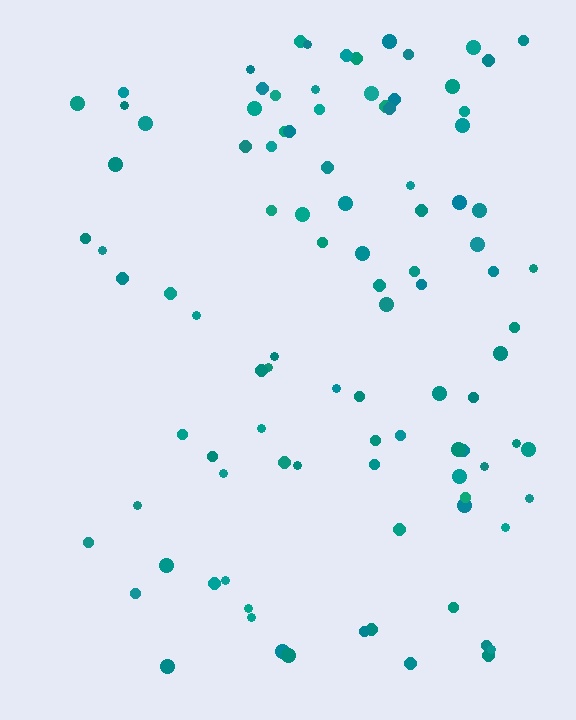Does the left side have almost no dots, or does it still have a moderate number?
Still a moderate number, just noticeably fewer than the right.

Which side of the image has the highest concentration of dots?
The right.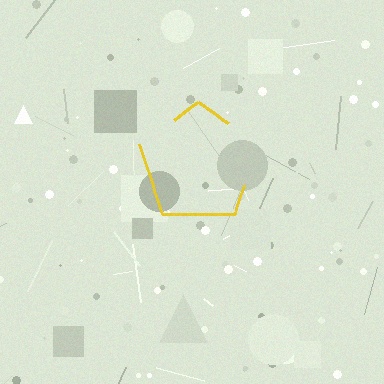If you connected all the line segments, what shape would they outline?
They would outline a pentagon.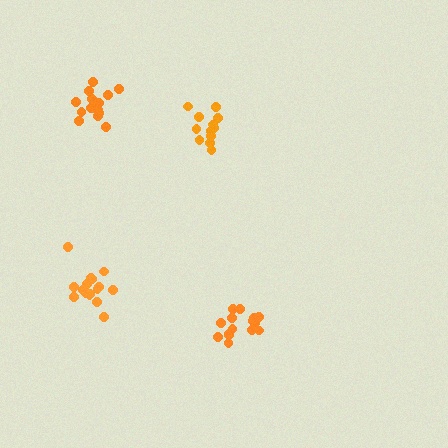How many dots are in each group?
Group 1: 16 dots, Group 2: 13 dots, Group 3: 15 dots, Group 4: 16 dots (60 total).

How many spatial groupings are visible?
There are 4 spatial groupings.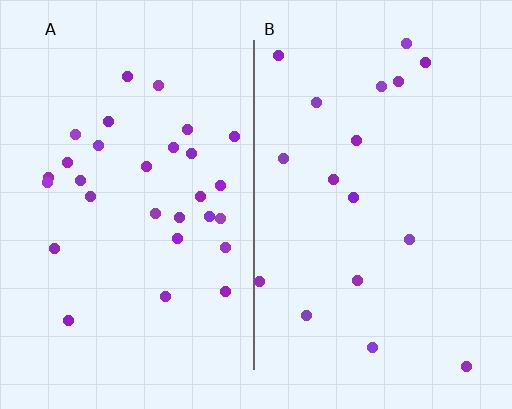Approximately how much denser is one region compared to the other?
Approximately 1.7× — region A over region B.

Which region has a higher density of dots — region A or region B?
A (the left).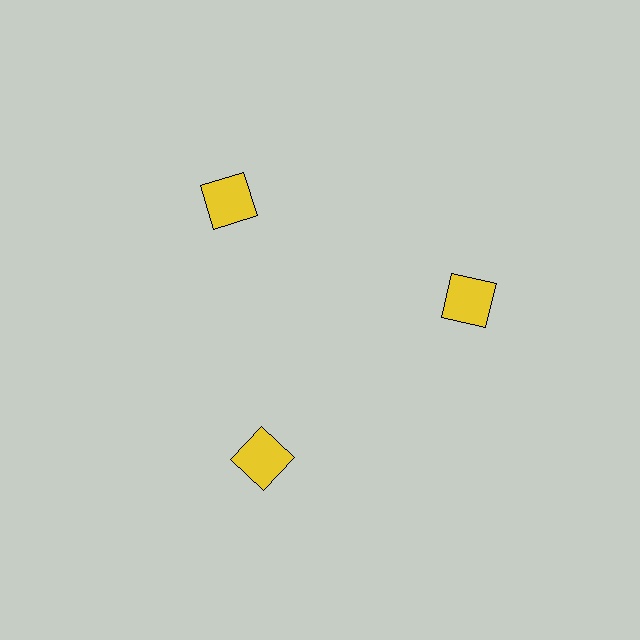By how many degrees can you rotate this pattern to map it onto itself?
The pattern maps onto itself every 120 degrees of rotation.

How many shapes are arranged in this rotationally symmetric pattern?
There are 3 shapes, arranged in 3 groups of 1.